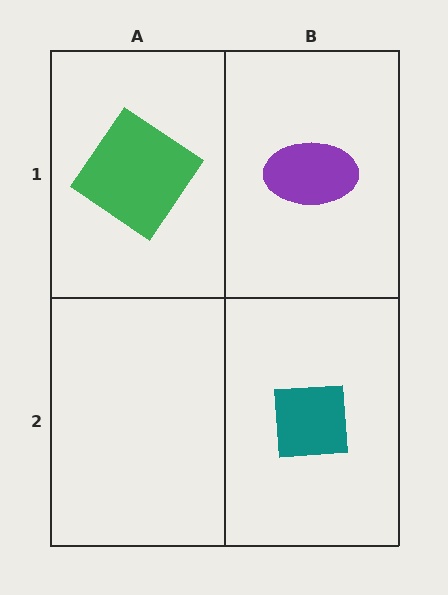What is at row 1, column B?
A purple ellipse.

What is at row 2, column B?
A teal square.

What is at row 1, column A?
A green diamond.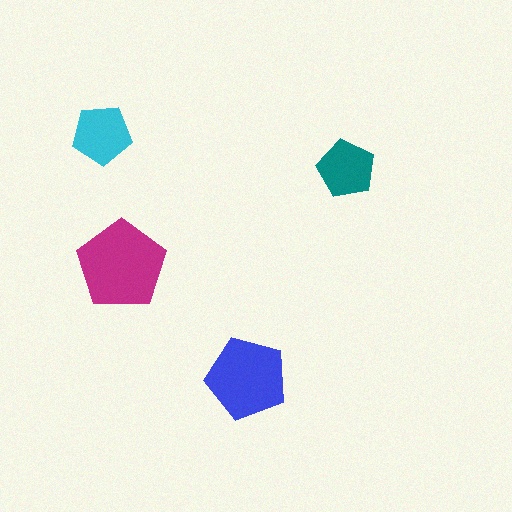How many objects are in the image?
There are 4 objects in the image.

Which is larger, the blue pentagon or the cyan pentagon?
The blue one.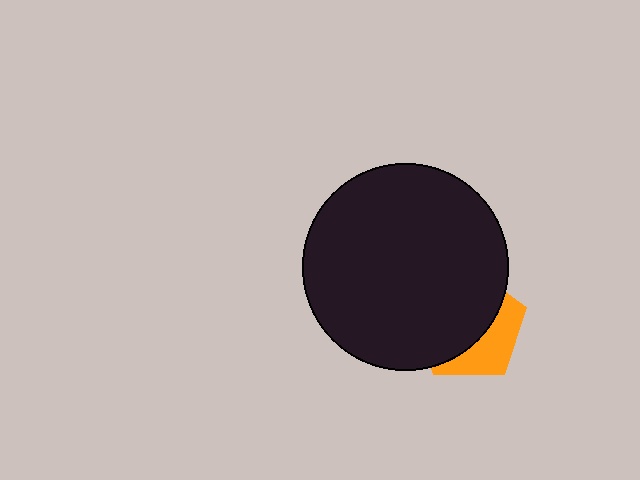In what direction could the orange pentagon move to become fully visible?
The orange pentagon could move toward the lower-right. That would shift it out from behind the black circle entirely.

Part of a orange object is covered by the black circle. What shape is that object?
It is a pentagon.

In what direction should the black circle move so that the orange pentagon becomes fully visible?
The black circle should move toward the upper-left. That is the shortest direction to clear the overlap and leave the orange pentagon fully visible.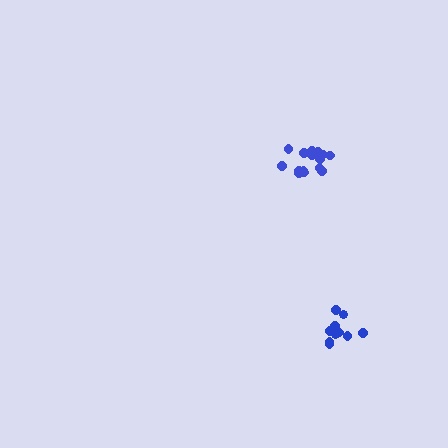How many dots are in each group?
Group 1: 15 dots, Group 2: 10 dots (25 total).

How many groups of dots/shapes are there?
There are 2 groups.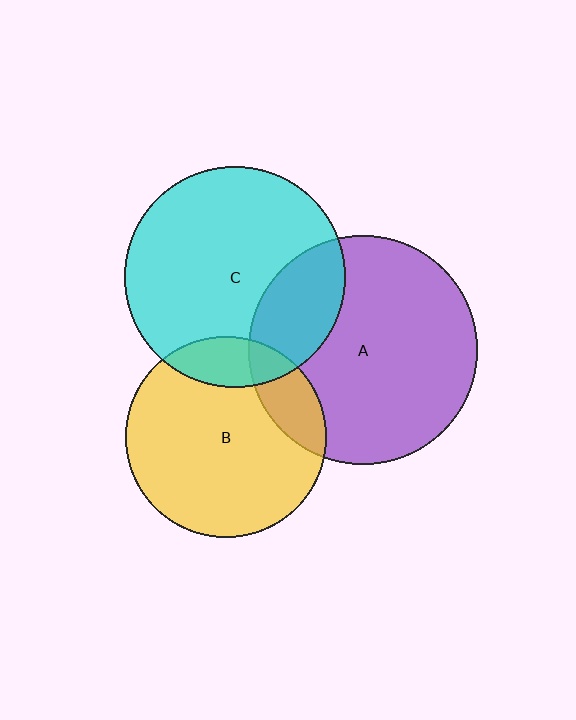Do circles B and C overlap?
Yes.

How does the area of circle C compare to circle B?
Approximately 1.2 times.